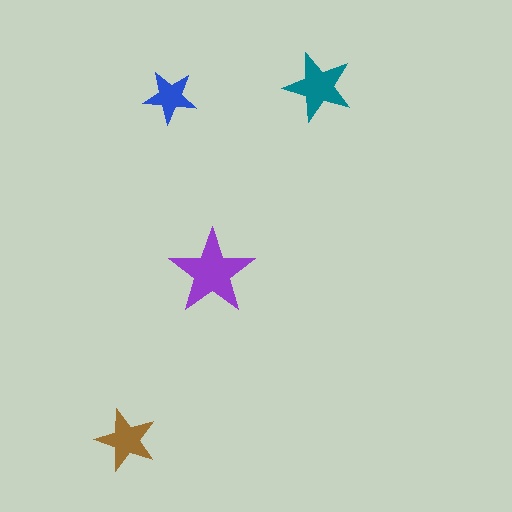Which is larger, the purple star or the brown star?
The purple one.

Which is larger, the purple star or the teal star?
The purple one.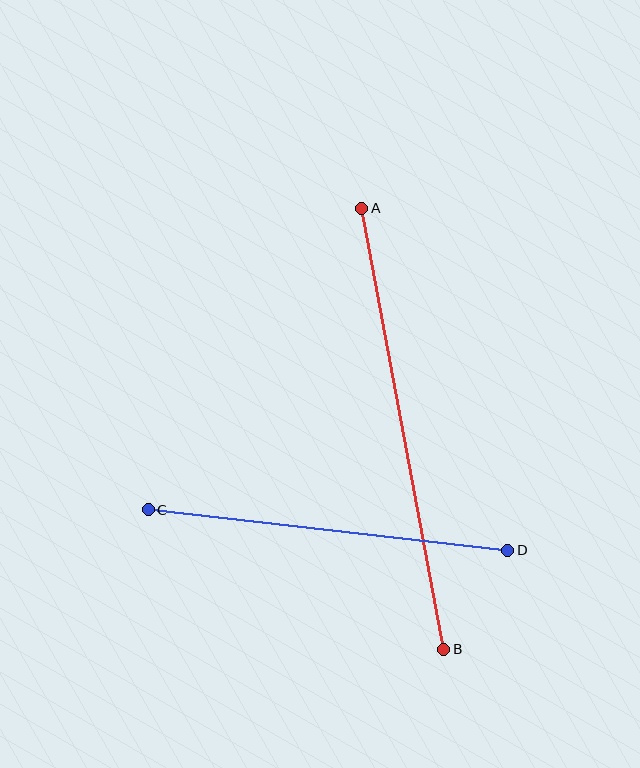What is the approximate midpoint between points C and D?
The midpoint is at approximately (328, 530) pixels.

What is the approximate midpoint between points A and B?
The midpoint is at approximately (403, 429) pixels.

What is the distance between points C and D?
The distance is approximately 362 pixels.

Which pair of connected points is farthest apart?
Points A and B are farthest apart.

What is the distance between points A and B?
The distance is approximately 448 pixels.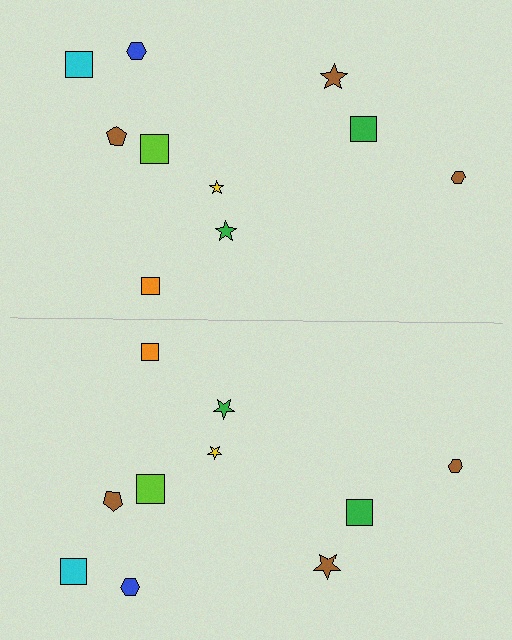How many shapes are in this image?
There are 20 shapes in this image.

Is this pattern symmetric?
Yes, this pattern has bilateral (reflection) symmetry.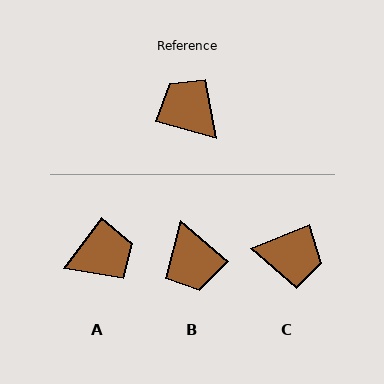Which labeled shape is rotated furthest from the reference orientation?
B, about 155 degrees away.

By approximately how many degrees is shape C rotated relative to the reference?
Approximately 142 degrees clockwise.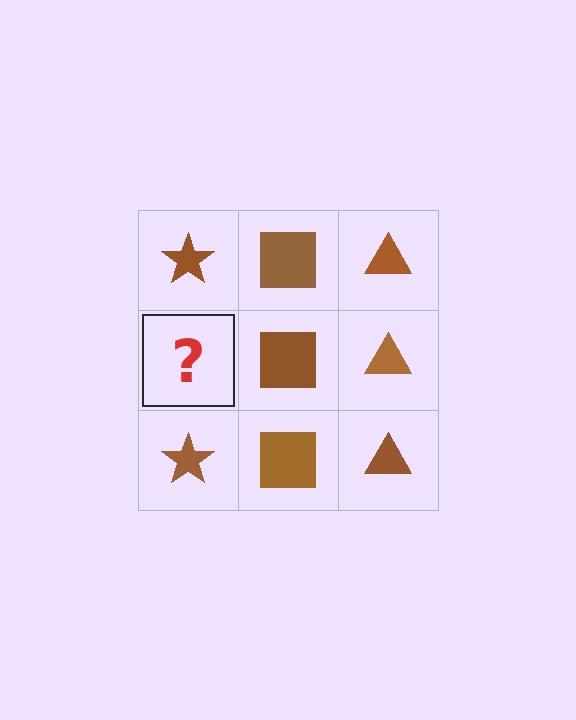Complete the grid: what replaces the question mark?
The question mark should be replaced with a brown star.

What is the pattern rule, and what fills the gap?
The rule is that each column has a consistent shape. The gap should be filled with a brown star.